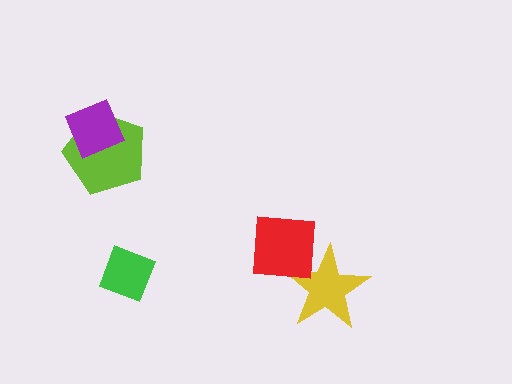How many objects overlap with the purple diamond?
1 object overlaps with the purple diamond.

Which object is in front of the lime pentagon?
The purple diamond is in front of the lime pentagon.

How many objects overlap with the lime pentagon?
1 object overlaps with the lime pentagon.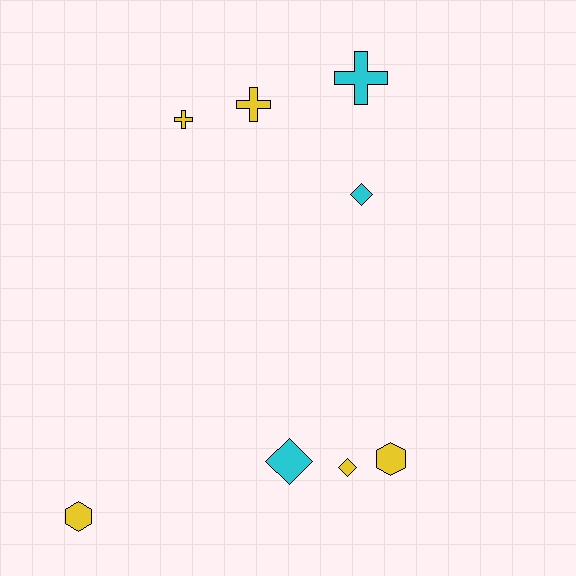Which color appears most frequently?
Yellow, with 5 objects.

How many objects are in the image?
There are 8 objects.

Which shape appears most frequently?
Diamond, with 3 objects.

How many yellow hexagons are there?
There are 2 yellow hexagons.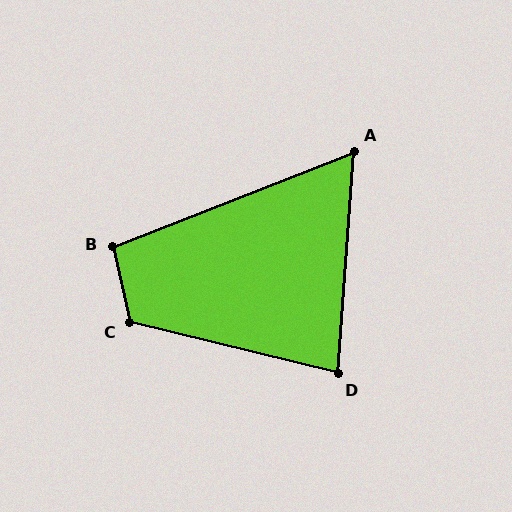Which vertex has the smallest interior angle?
A, at approximately 65 degrees.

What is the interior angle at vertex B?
Approximately 99 degrees (obtuse).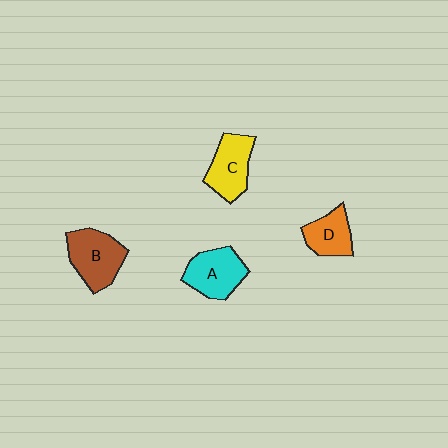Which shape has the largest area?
Shape B (brown).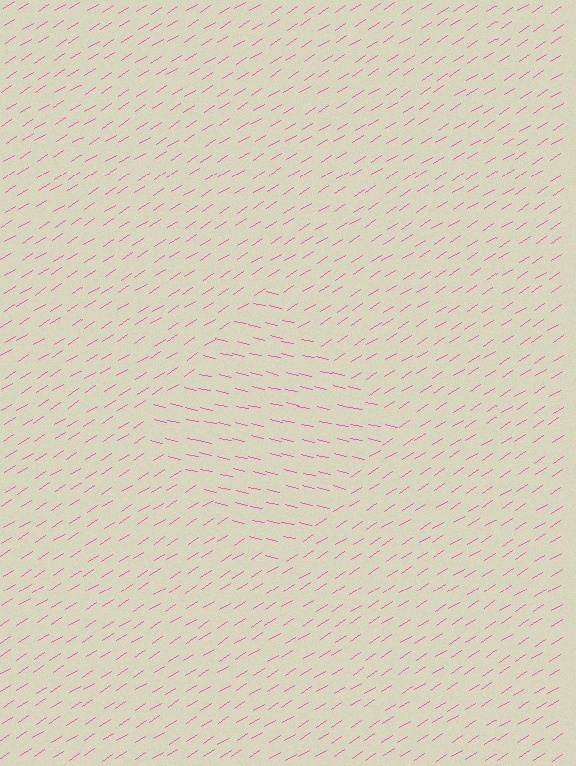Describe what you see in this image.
The image is filled with small pink line segments. A diamond region in the image has lines oriented differently from the surrounding lines, creating a visible texture boundary.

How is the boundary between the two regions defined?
The boundary is defined purely by a change in line orientation (approximately 45 degrees difference). All lines are the same color and thickness.